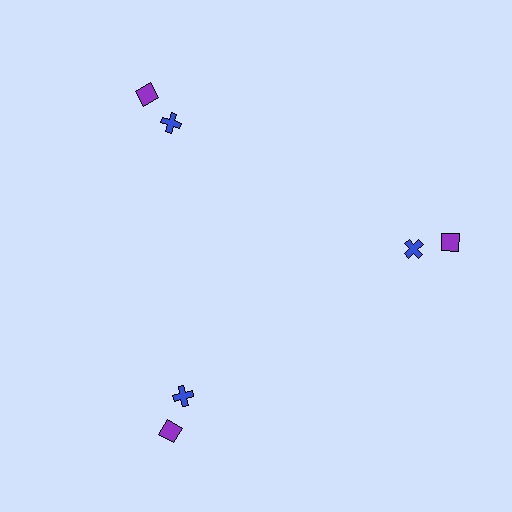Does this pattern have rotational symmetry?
Yes, this pattern has 3-fold rotational symmetry. It looks the same after rotating 120 degrees around the center.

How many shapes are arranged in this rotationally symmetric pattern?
There are 6 shapes, arranged in 3 groups of 2.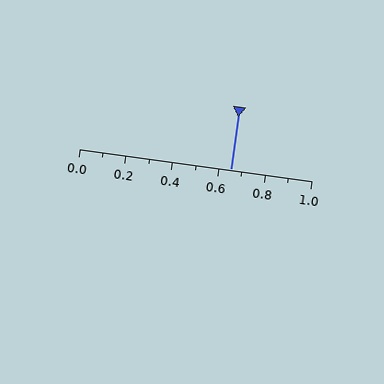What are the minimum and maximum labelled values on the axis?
The axis runs from 0.0 to 1.0.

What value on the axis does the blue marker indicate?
The marker indicates approximately 0.65.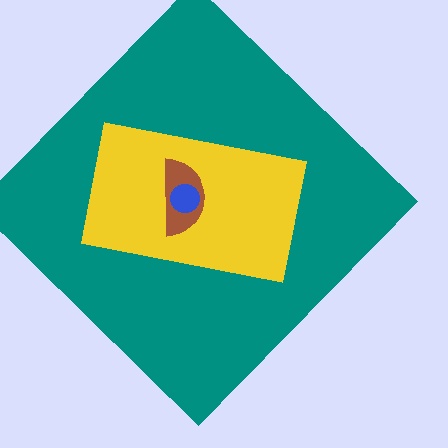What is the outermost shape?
The teal diamond.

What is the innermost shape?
The blue circle.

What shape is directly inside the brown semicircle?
The blue circle.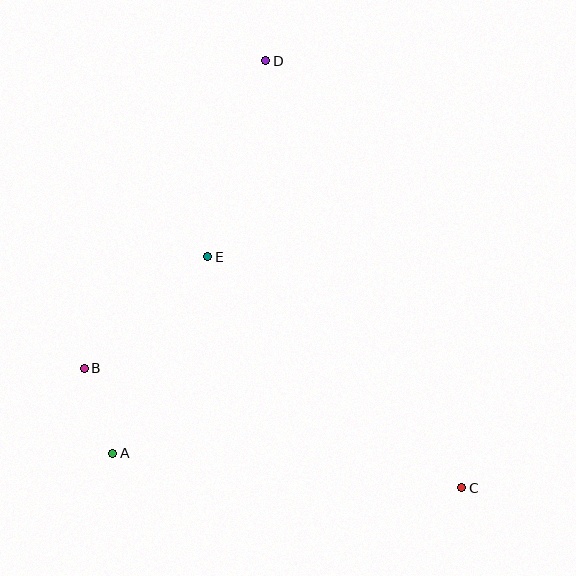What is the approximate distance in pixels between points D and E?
The distance between D and E is approximately 205 pixels.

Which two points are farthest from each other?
Points C and D are farthest from each other.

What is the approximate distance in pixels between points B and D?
The distance between B and D is approximately 357 pixels.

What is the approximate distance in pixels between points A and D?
The distance between A and D is approximately 422 pixels.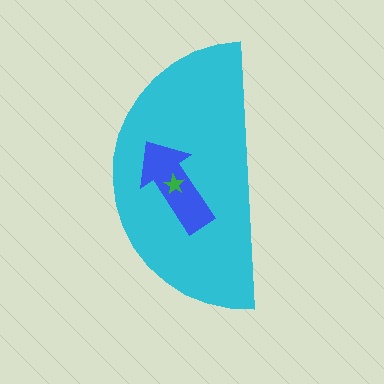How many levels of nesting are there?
3.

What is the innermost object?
The green star.